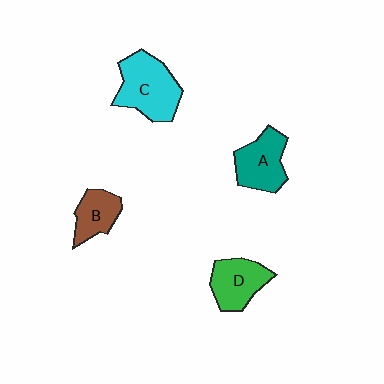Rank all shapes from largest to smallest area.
From largest to smallest: C (cyan), A (teal), D (green), B (brown).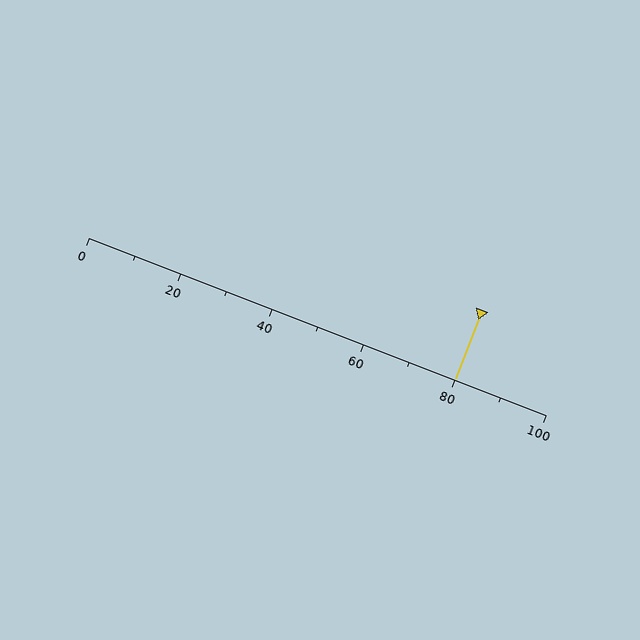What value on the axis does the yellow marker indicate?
The marker indicates approximately 80.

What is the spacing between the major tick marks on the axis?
The major ticks are spaced 20 apart.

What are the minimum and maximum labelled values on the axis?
The axis runs from 0 to 100.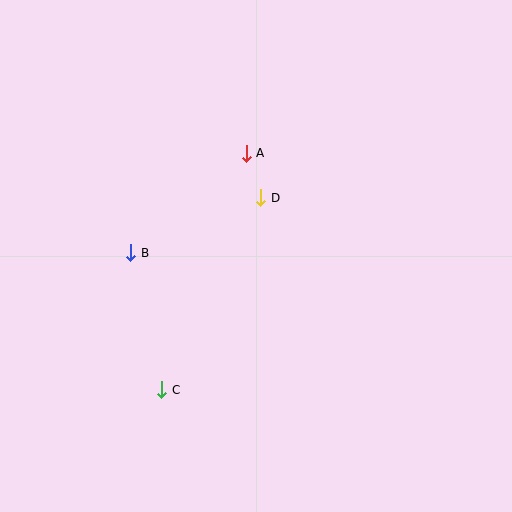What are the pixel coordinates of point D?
Point D is at (261, 198).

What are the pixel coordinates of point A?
Point A is at (246, 153).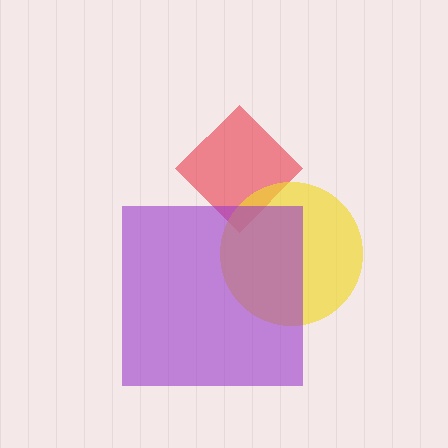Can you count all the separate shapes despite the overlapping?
Yes, there are 3 separate shapes.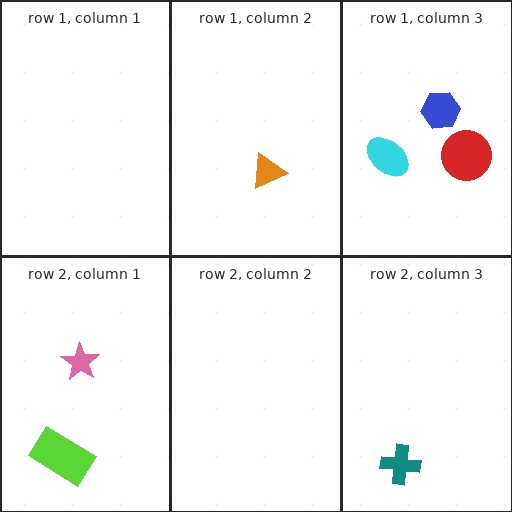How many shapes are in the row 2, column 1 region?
2.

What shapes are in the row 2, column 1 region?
The lime rectangle, the pink star.